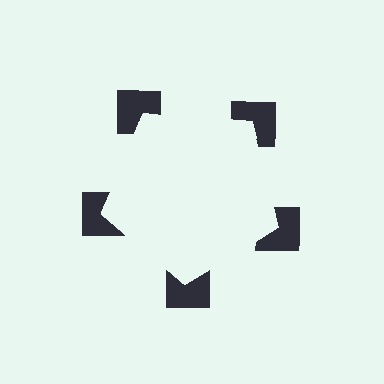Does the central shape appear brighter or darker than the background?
It typically appears slightly brighter than the background, even though no actual brightness change is drawn.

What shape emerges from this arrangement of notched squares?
An illusory pentagon — its edges are inferred from the aligned wedge cuts in the notched squares, not physically drawn.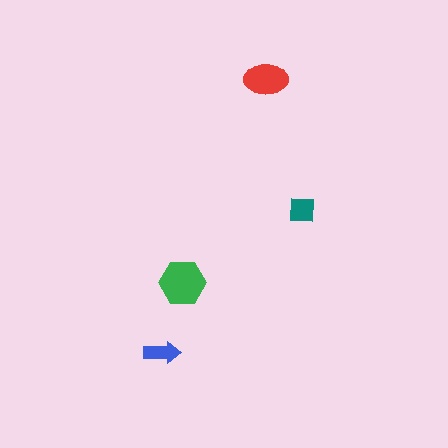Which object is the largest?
The green hexagon.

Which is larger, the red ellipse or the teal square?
The red ellipse.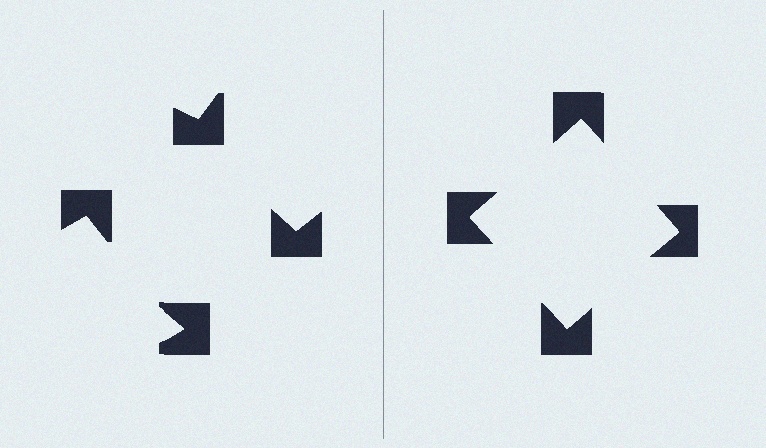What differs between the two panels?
The notched squares are positioned identically on both sides; only the wedge orientations differ. On the right they align to a square; on the left they are misaligned.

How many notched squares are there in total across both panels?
8 — 4 on each side.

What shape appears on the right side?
An illusory square.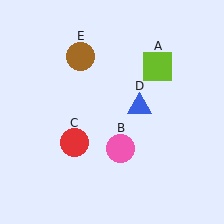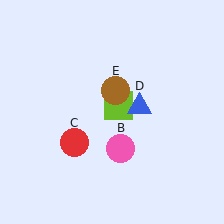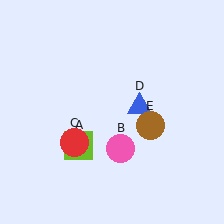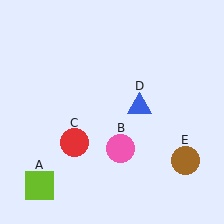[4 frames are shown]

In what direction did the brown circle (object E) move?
The brown circle (object E) moved down and to the right.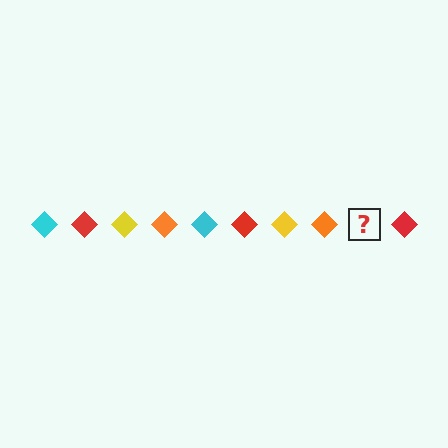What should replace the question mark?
The question mark should be replaced with a cyan diamond.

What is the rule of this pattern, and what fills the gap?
The rule is that the pattern cycles through cyan, red, yellow, orange diamonds. The gap should be filled with a cyan diamond.